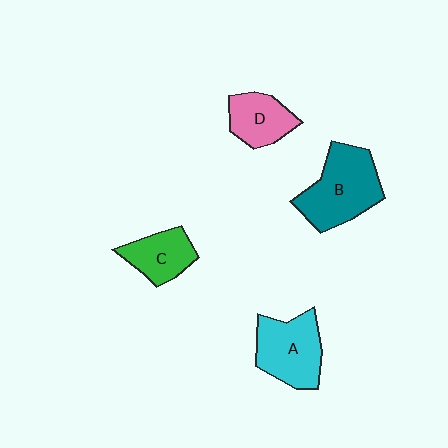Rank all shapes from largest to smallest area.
From largest to smallest: B (teal), A (cyan), D (pink), C (green).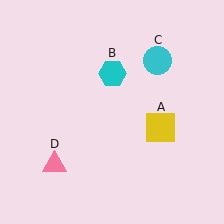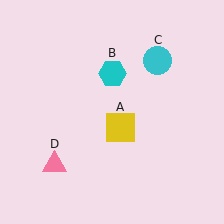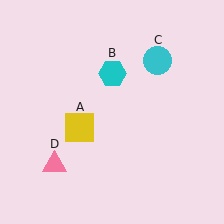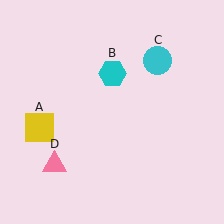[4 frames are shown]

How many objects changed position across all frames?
1 object changed position: yellow square (object A).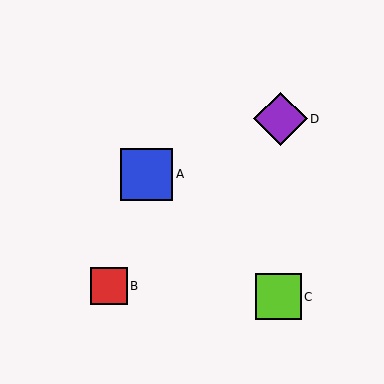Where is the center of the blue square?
The center of the blue square is at (147, 174).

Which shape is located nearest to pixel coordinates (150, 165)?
The blue square (labeled A) at (147, 174) is nearest to that location.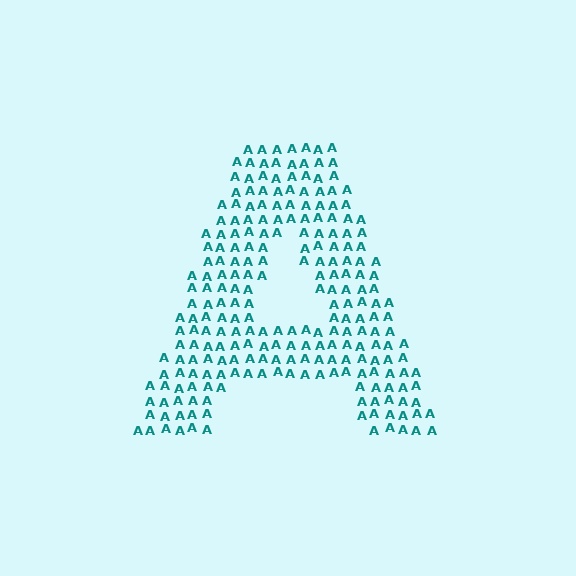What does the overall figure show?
The overall figure shows the letter A.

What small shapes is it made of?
It is made of small letter A's.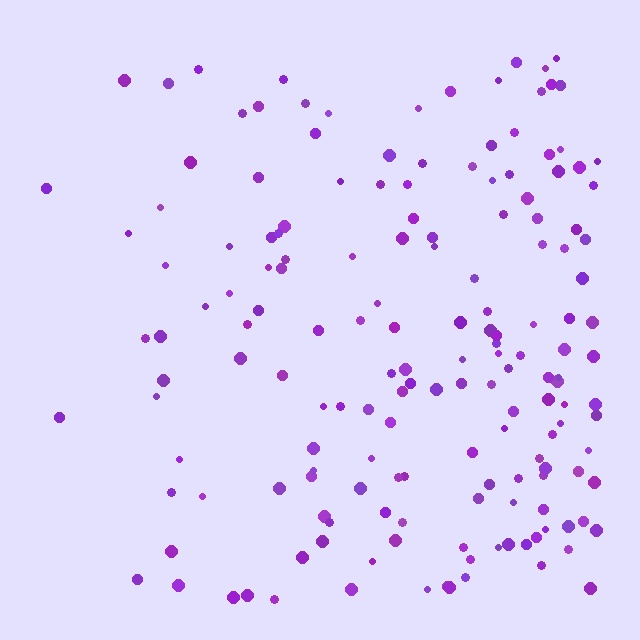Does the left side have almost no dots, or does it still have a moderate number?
Still a moderate number, just noticeably fewer than the right.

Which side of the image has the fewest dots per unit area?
The left.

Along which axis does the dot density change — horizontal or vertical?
Horizontal.